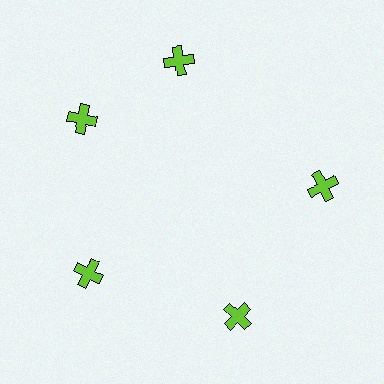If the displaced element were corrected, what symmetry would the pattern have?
It would have 5-fold rotational symmetry — the pattern would map onto itself every 72 degrees.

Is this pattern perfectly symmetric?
No. The 5 lime crosses are arranged in a ring, but one element near the 1 o'clock position is rotated out of alignment along the ring, breaking the 5-fold rotational symmetry.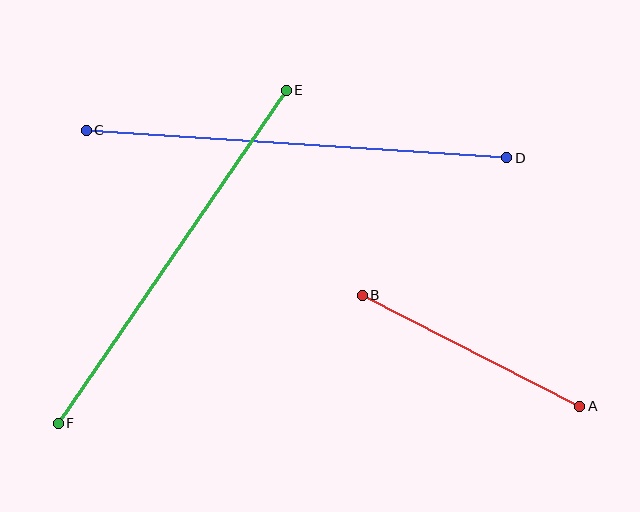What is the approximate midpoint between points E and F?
The midpoint is at approximately (172, 257) pixels.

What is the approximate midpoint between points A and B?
The midpoint is at approximately (471, 351) pixels.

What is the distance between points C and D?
The distance is approximately 422 pixels.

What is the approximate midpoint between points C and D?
The midpoint is at approximately (297, 144) pixels.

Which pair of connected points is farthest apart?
Points C and D are farthest apart.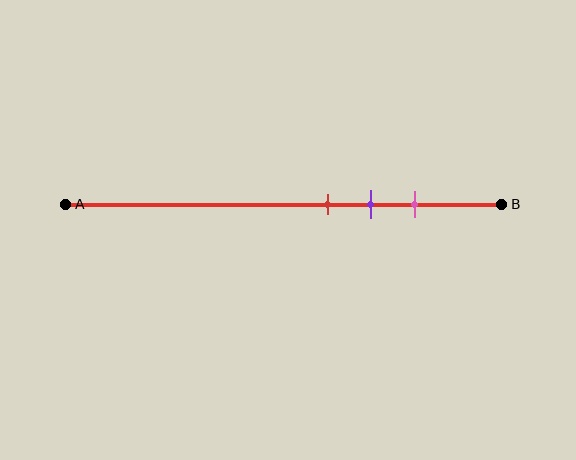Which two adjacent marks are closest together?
The red and purple marks are the closest adjacent pair.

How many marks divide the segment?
There are 3 marks dividing the segment.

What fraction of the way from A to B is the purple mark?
The purple mark is approximately 70% (0.7) of the way from A to B.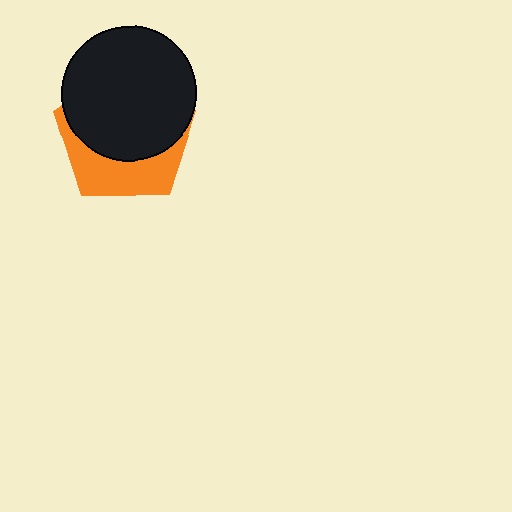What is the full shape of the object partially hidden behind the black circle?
The partially hidden object is an orange pentagon.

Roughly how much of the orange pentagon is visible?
A small part of it is visible (roughly 37%).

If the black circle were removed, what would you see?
You would see the complete orange pentagon.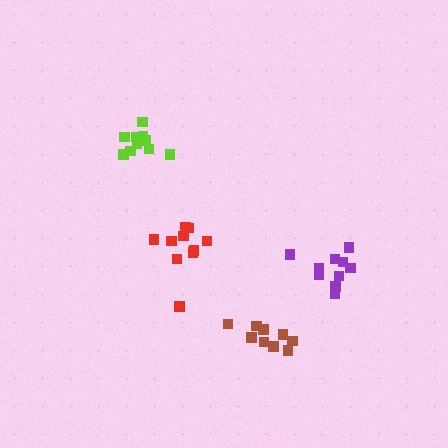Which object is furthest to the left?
The lime cluster is leftmost.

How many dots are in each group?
Group 1: 11 dots, Group 2: 10 dots, Group 3: 9 dots, Group 4: 10 dots (40 total).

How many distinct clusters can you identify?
There are 4 distinct clusters.